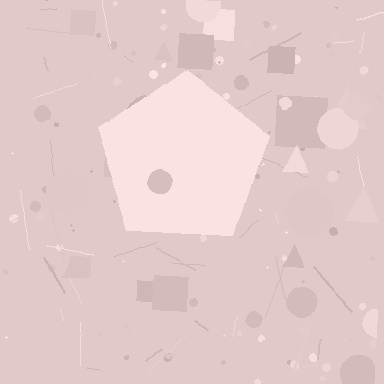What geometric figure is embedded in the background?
A pentagon is embedded in the background.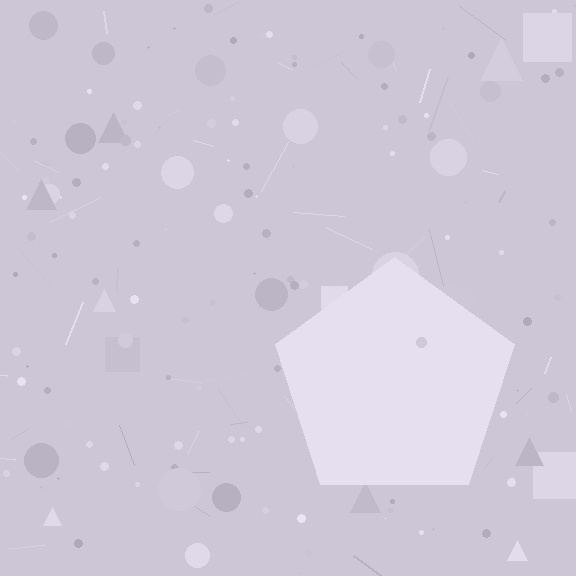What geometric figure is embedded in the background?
A pentagon is embedded in the background.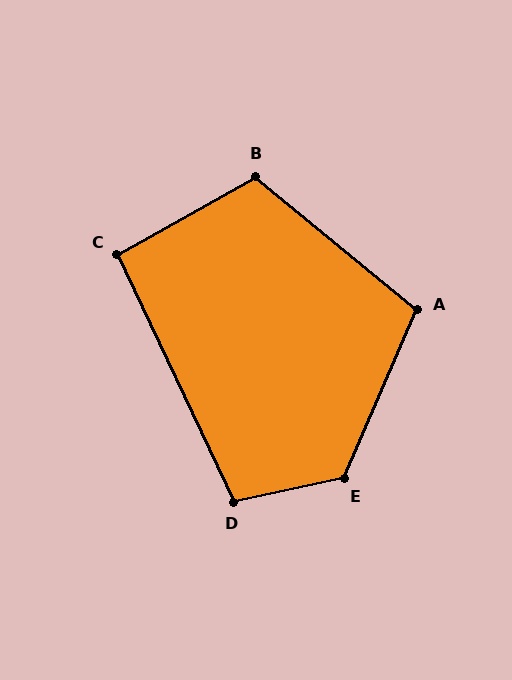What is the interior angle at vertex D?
Approximately 103 degrees (obtuse).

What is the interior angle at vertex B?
Approximately 111 degrees (obtuse).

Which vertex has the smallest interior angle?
C, at approximately 94 degrees.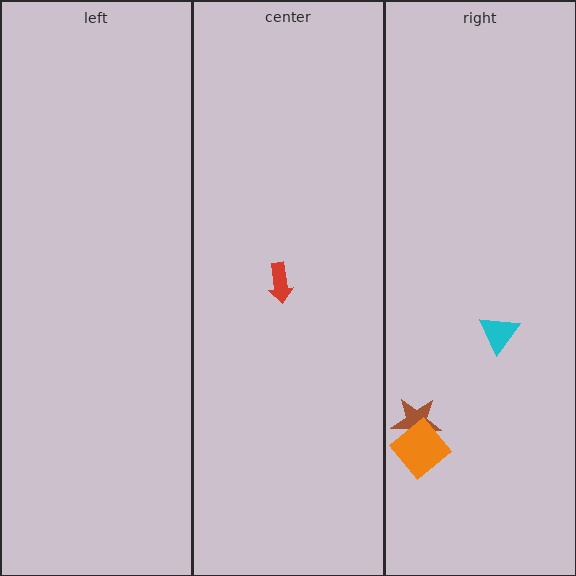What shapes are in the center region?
The red arrow.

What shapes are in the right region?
The cyan triangle, the brown star, the orange diamond.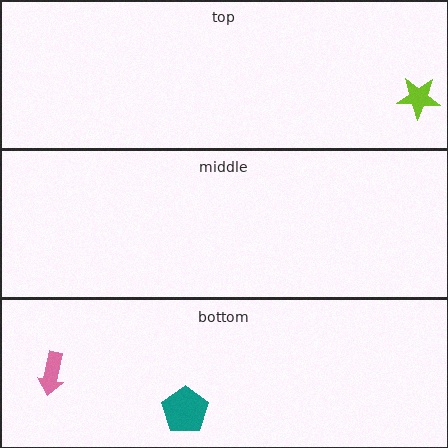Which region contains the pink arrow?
The bottom region.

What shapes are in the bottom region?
The teal pentagon, the pink arrow.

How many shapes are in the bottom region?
2.